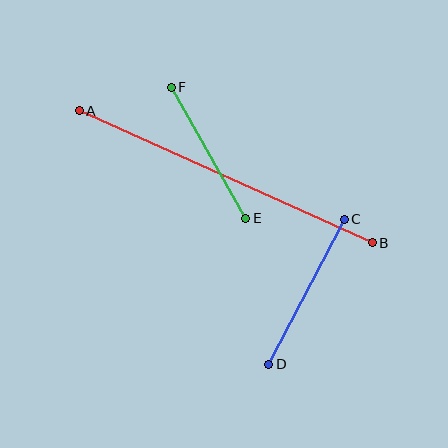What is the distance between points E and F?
The distance is approximately 150 pixels.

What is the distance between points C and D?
The distance is approximately 164 pixels.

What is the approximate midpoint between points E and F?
The midpoint is at approximately (208, 153) pixels.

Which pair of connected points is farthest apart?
Points A and B are farthest apart.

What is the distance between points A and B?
The distance is approximately 321 pixels.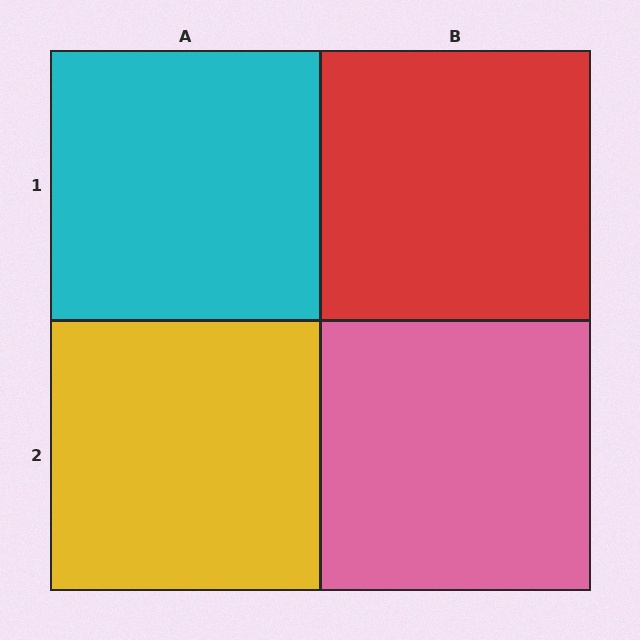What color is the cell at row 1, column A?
Cyan.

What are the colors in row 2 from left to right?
Yellow, pink.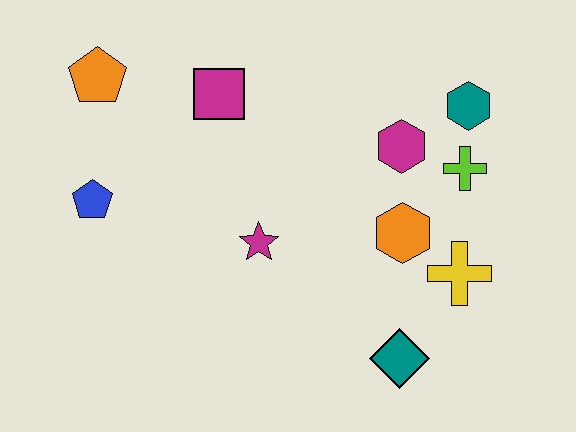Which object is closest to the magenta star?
The orange hexagon is closest to the magenta star.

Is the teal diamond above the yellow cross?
No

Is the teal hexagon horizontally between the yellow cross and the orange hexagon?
No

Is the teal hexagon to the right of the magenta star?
Yes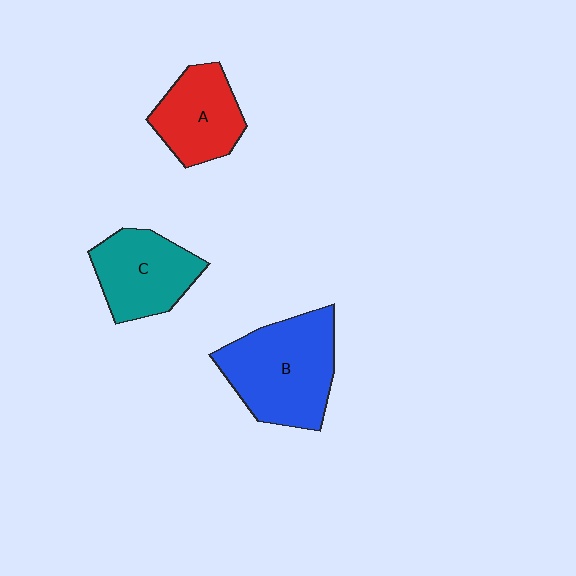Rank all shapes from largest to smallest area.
From largest to smallest: B (blue), C (teal), A (red).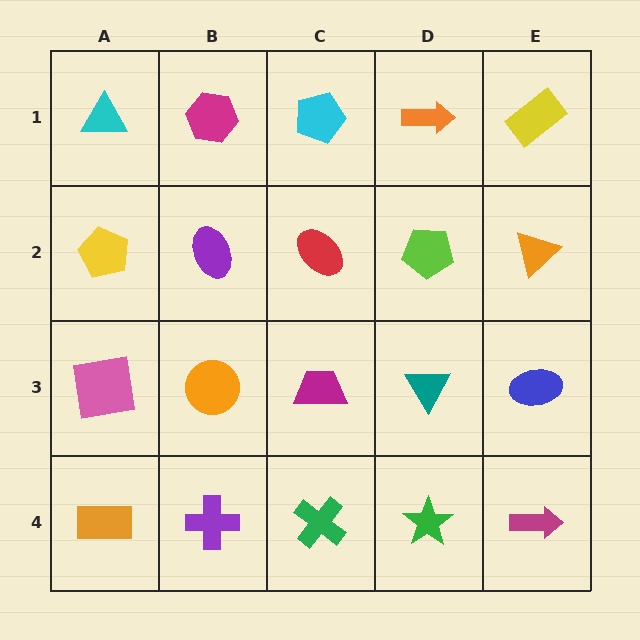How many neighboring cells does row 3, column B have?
4.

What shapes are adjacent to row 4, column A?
A pink square (row 3, column A), a purple cross (row 4, column B).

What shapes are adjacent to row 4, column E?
A blue ellipse (row 3, column E), a green star (row 4, column D).